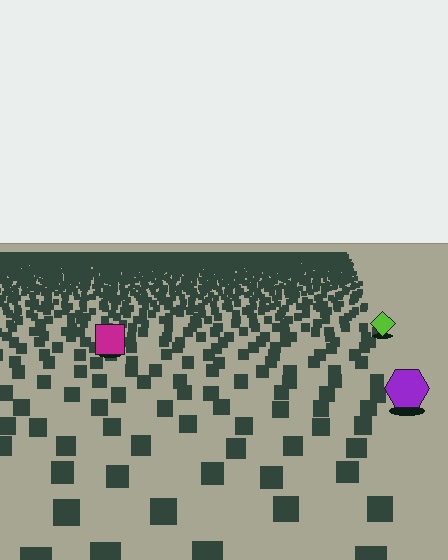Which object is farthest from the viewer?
The lime diamond is farthest from the viewer. It appears smaller and the ground texture around it is denser.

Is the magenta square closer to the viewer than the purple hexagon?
No. The purple hexagon is closer — you can tell from the texture gradient: the ground texture is coarser near it.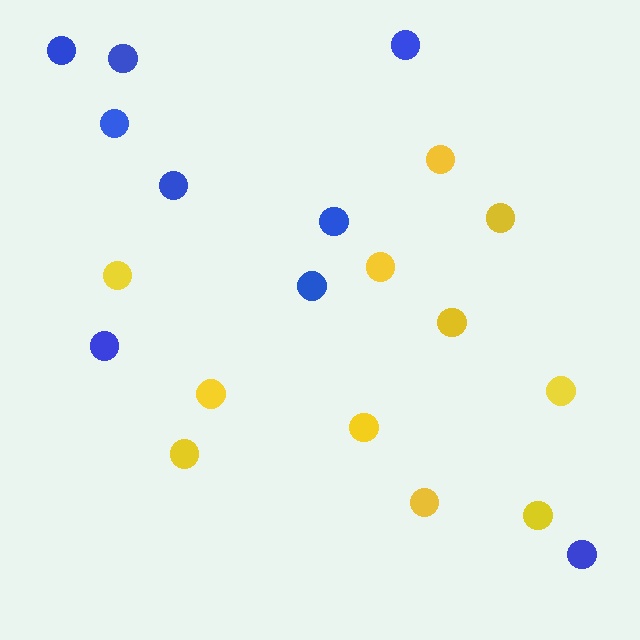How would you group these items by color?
There are 2 groups: one group of blue circles (9) and one group of yellow circles (11).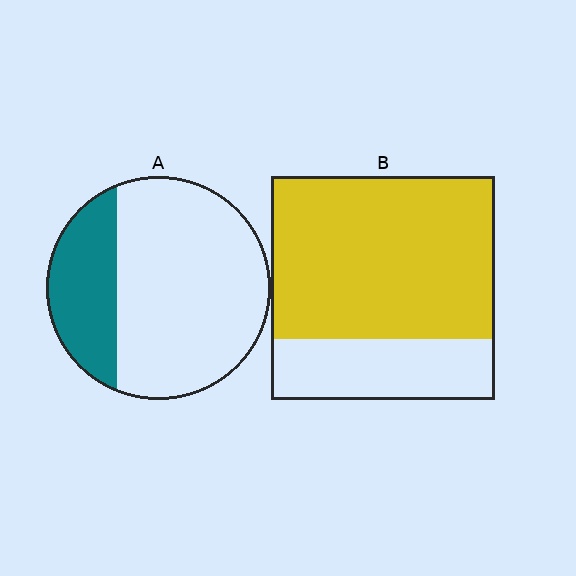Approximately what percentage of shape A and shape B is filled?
A is approximately 25% and B is approximately 75%.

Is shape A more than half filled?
No.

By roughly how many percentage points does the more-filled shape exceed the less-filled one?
By roughly 45 percentage points (B over A).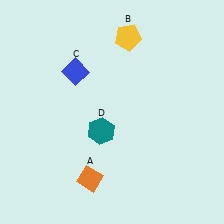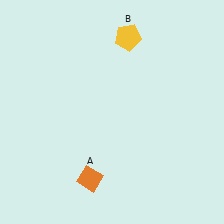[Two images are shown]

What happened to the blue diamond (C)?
The blue diamond (C) was removed in Image 2. It was in the top-left area of Image 1.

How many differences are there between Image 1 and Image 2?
There are 2 differences between the two images.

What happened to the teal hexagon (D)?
The teal hexagon (D) was removed in Image 2. It was in the bottom-left area of Image 1.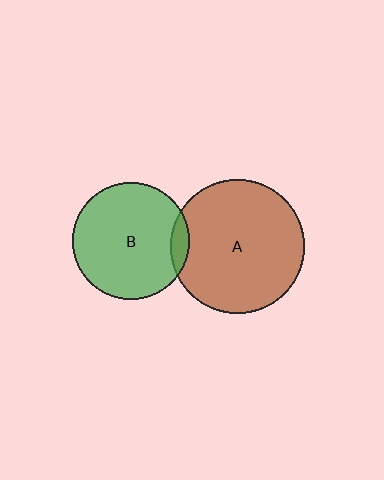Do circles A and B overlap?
Yes.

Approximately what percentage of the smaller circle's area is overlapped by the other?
Approximately 10%.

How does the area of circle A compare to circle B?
Approximately 1.3 times.